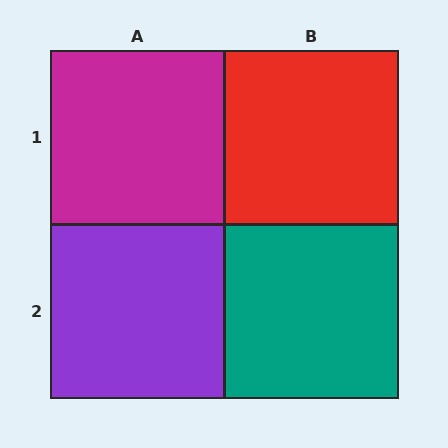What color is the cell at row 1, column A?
Magenta.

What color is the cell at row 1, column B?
Red.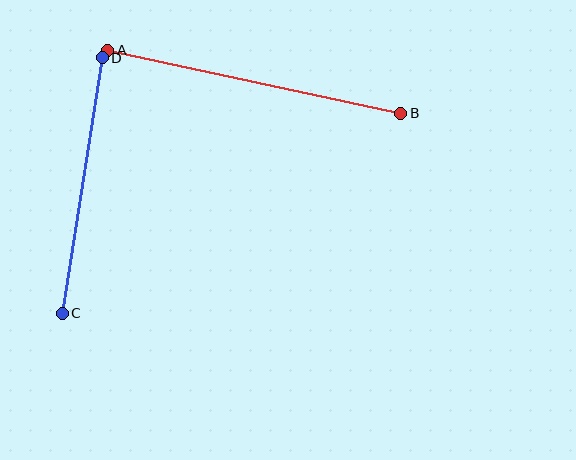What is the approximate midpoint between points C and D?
The midpoint is at approximately (82, 185) pixels.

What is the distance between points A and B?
The distance is approximately 300 pixels.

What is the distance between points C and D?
The distance is approximately 259 pixels.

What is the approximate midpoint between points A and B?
The midpoint is at approximately (254, 82) pixels.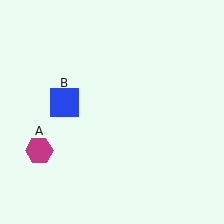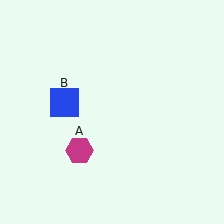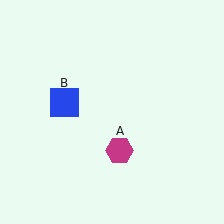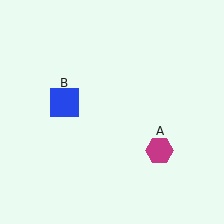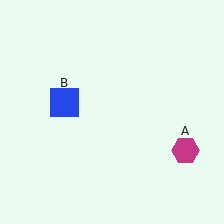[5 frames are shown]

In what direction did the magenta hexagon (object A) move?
The magenta hexagon (object A) moved right.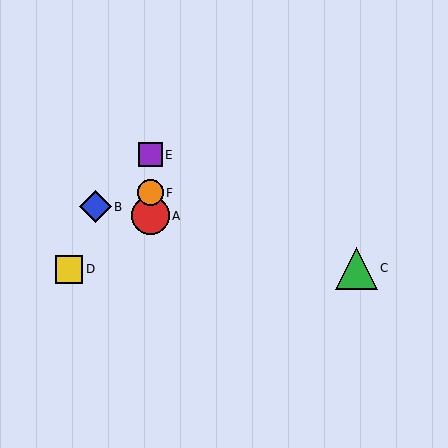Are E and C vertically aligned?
No, E is at x≈151 and C is at x≈356.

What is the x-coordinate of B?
Object B is at x≈95.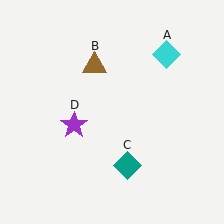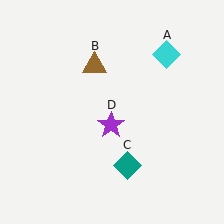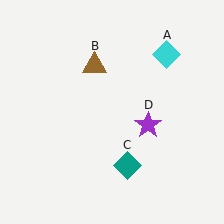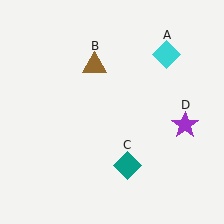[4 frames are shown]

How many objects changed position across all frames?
1 object changed position: purple star (object D).